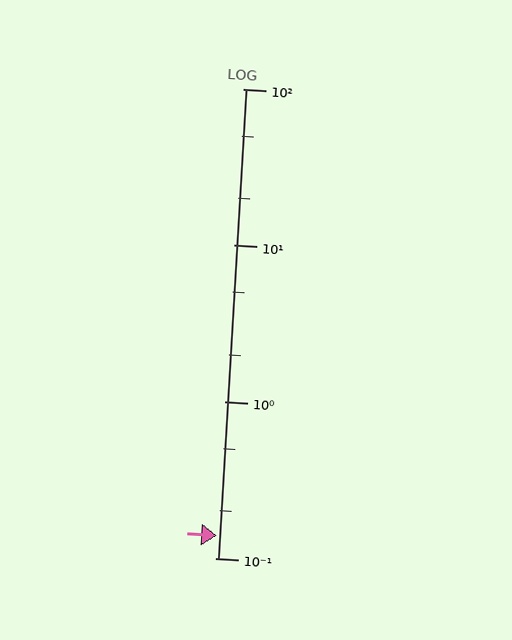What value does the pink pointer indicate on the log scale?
The pointer indicates approximately 0.14.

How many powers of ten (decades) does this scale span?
The scale spans 3 decades, from 0.1 to 100.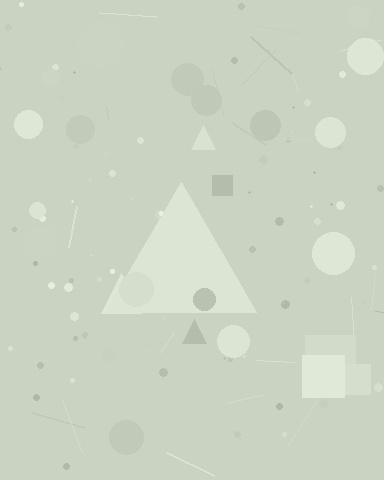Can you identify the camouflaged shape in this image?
The camouflaged shape is a triangle.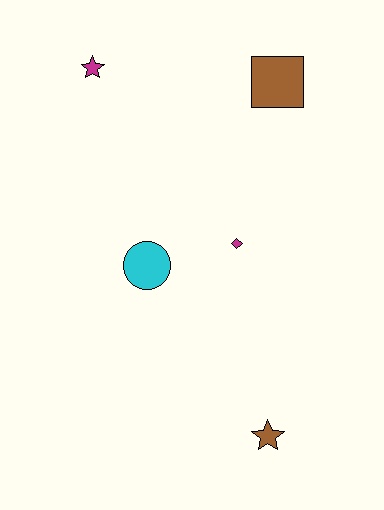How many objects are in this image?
There are 5 objects.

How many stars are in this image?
There are 2 stars.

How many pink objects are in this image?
There are no pink objects.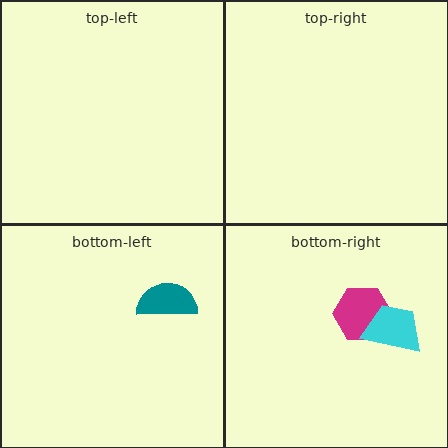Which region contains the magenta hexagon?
The bottom-right region.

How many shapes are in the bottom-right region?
2.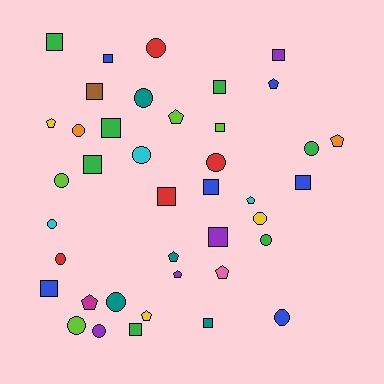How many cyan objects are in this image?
There are 3 cyan objects.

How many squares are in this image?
There are 15 squares.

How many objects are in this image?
There are 40 objects.